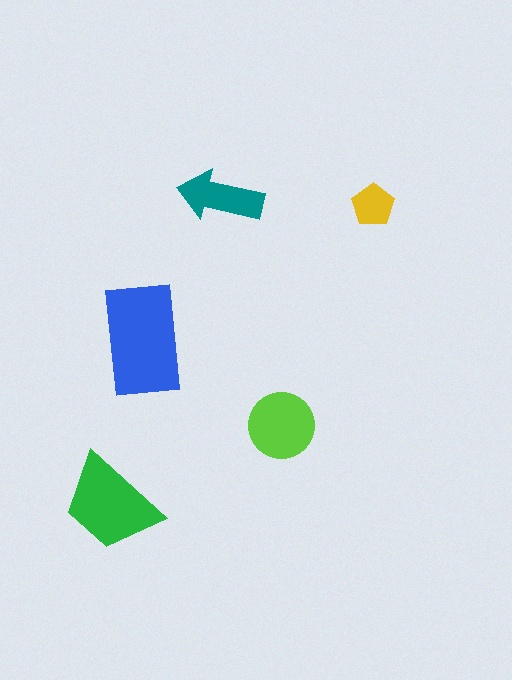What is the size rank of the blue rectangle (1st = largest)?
1st.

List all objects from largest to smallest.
The blue rectangle, the green trapezoid, the lime circle, the teal arrow, the yellow pentagon.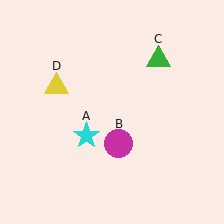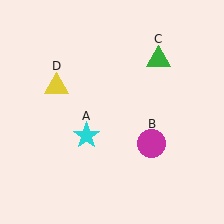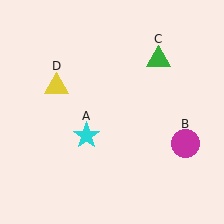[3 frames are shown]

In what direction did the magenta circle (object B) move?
The magenta circle (object B) moved right.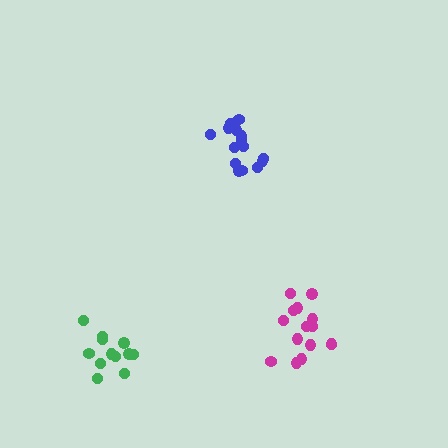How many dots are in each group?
Group 1: 12 dots, Group 2: 15 dots, Group 3: 15 dots (42 total).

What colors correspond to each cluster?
The clusters are colored: green, blue, magenta.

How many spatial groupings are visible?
There are 3 spatial groupings.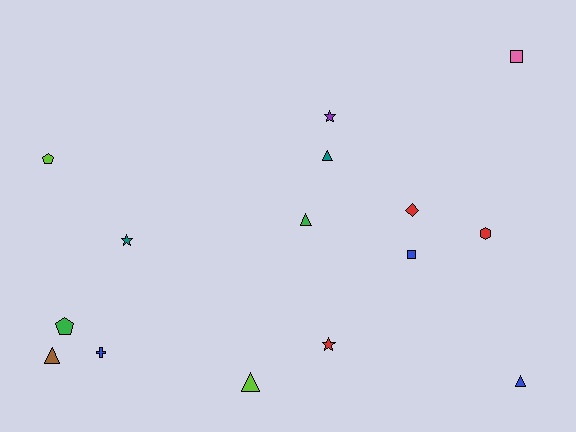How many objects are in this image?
There are 15 objects.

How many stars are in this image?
There are 3 stars.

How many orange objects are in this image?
There are no orange objects.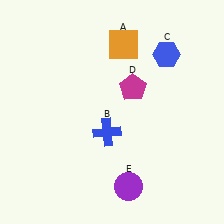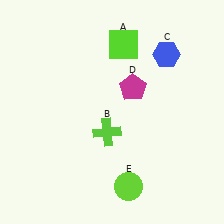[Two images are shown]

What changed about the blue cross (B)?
In Image 1, B is blue. In Image 2, it changed to lime.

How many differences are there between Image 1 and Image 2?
There are 3 differences between the two images.